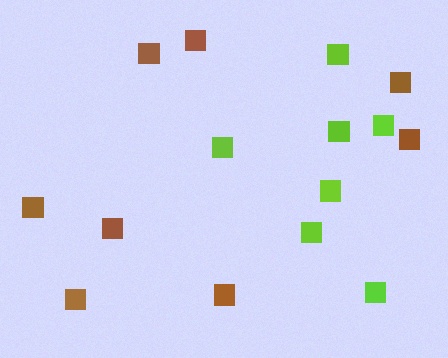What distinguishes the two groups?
There are 2 groups: one group of brown squares (8) and one group of lime squares (7).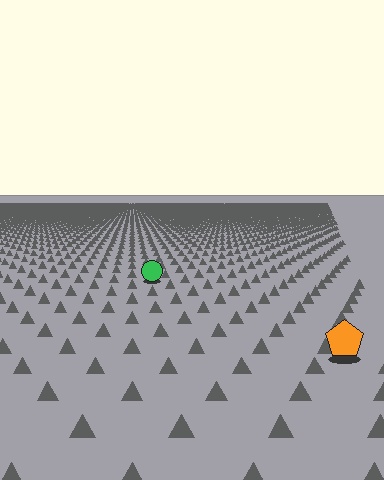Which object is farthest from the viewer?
The green circle is farthest from the viewer. It appears smaller and the ground texture around it is denser.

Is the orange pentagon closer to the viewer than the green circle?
Yes. The orange pentagon is closer — you can tell from the texture gradient: the ground texture is coarser near it.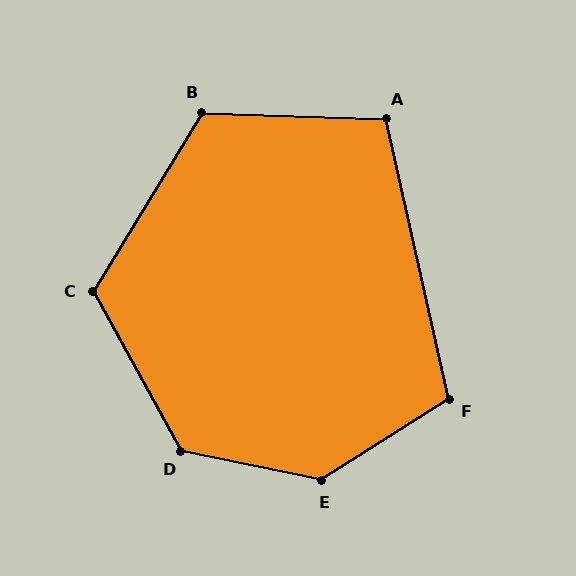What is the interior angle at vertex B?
Approximately 119 degrees (obtuse).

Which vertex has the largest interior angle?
E, at approximately 136 degrees.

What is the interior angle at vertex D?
Approximately 131 degrees (obtuse).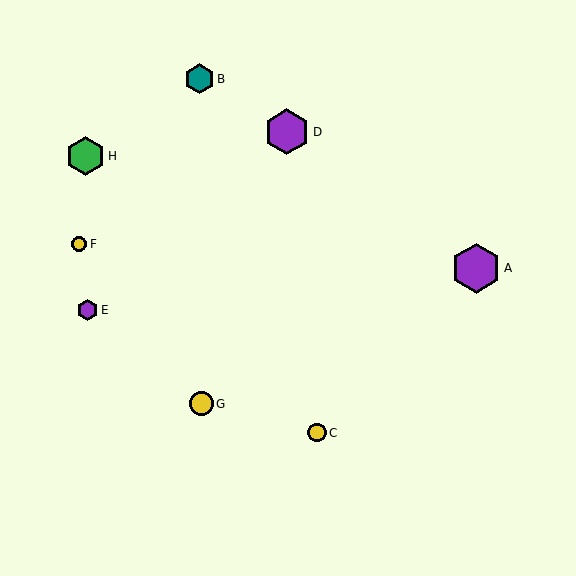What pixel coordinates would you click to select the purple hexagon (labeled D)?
Click at (287, 132) to select the purple hexagon D.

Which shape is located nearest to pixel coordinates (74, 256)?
The yellow circle (labeled F) at (79, 244) is nearest to that location.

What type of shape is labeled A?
Shape A is a purple hexagon.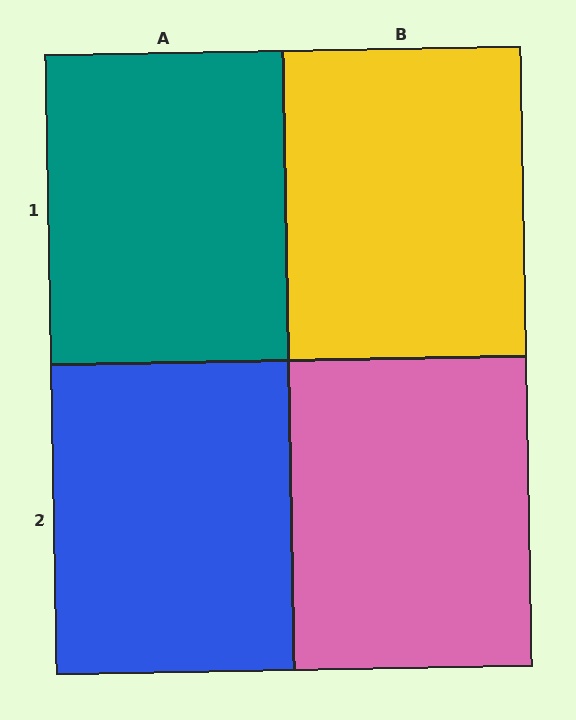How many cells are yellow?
1 cell is yellow.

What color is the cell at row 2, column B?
Pink.